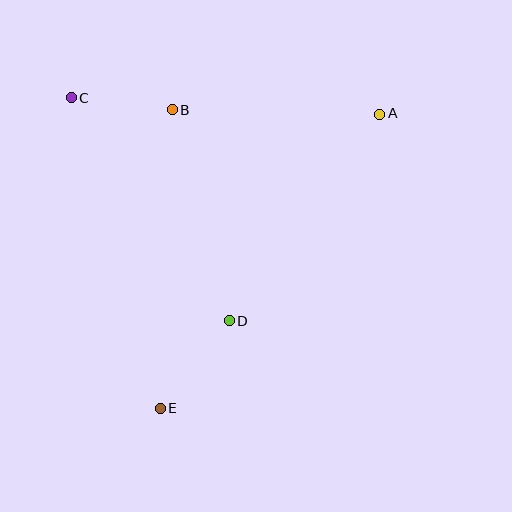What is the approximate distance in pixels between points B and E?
The distance between B and E is approximately 299 pixels.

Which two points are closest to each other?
Points B and C are closest to each other.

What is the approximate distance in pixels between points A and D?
The distance between A and D is approximately 256 pixels.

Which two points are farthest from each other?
Points A and E are farthest from each other.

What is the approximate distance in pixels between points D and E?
The distance between D and E is approximately 112 pixels.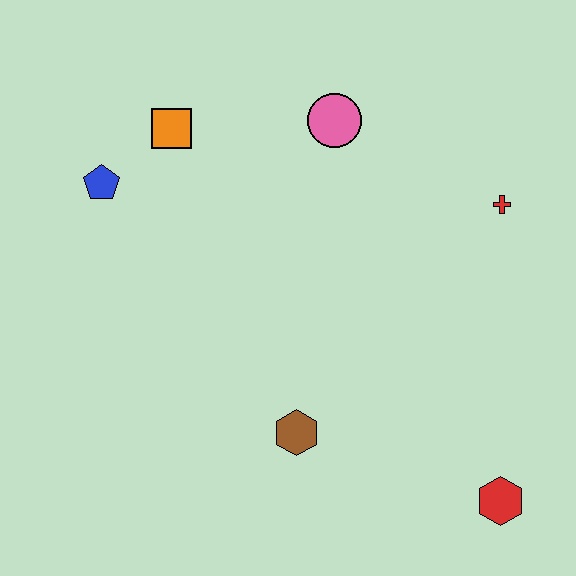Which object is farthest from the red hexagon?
The blue pentagon is farthest from the red hexagon.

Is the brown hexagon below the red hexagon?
No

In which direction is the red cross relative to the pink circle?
The red cross is to the right of the pink circle.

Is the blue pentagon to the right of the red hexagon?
No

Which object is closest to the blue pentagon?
The orange square is closest to the blue pentagon.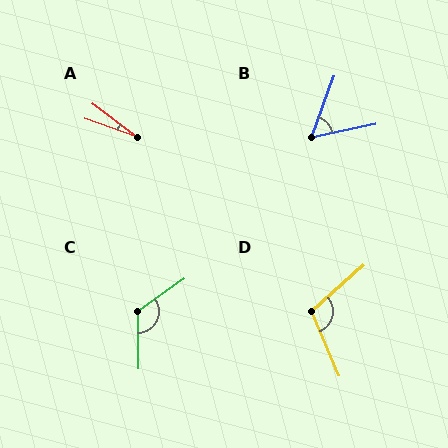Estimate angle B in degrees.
Approximately 58 degrees.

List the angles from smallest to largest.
A (17°), B (58°), D (108°), C (125°).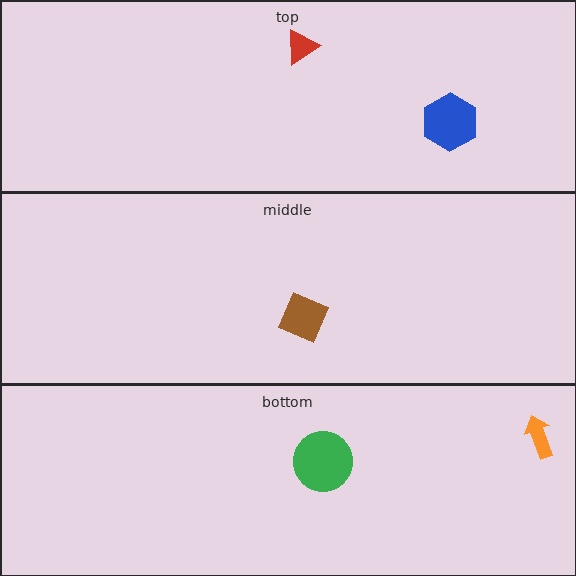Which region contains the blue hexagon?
The top region.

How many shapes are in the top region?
2.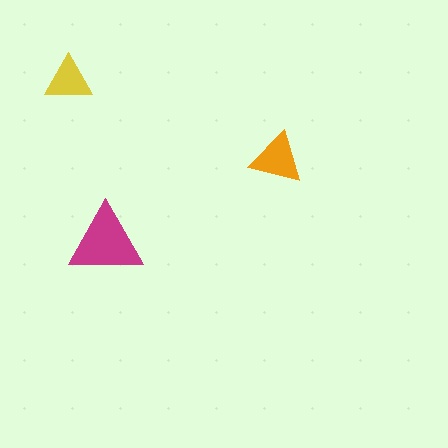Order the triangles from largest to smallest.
the magenta one, the orange one, the yellow one.